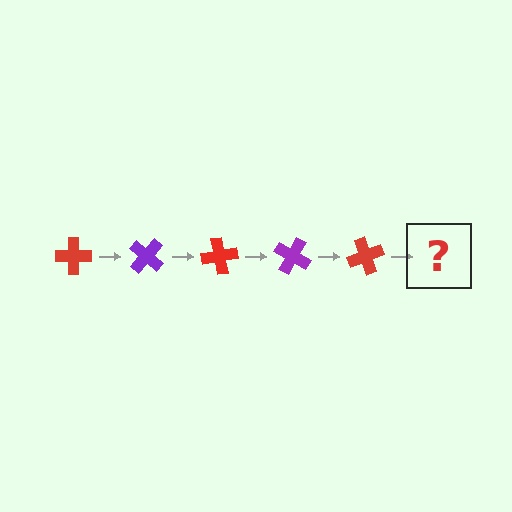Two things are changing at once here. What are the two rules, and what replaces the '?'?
The two rules are that it rotates 40 degrees each step and the color cycles through red and purple. The '?' should be a purple cross, rotated 200 degrees from the start.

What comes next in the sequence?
The next element should be a purple cross, rotated 200 degrees from the start.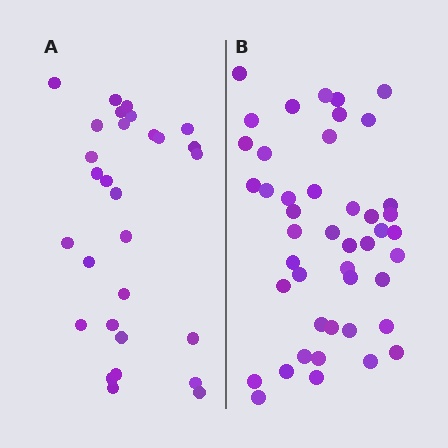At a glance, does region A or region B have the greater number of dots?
Region B (the right region) has more dots.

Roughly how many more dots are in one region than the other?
Region B has approximately 15 more dots than region A.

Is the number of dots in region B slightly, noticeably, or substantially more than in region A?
Region B has substantially more. The ratio is roughly 1.6 to 1.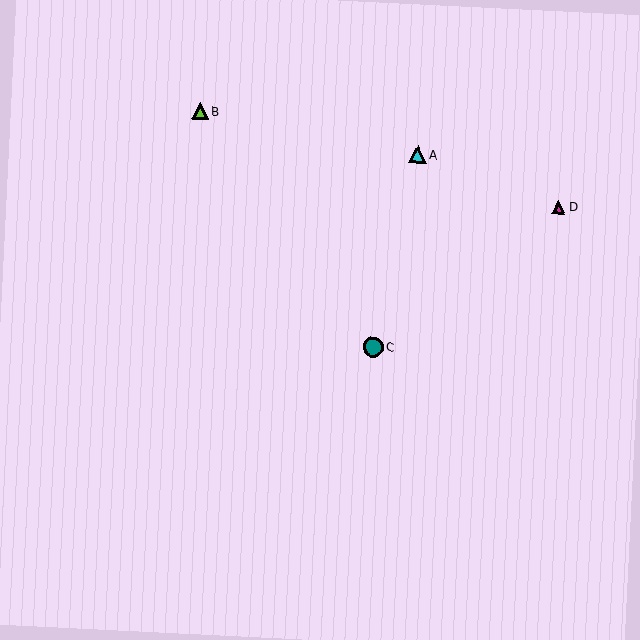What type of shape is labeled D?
Shape D is a magenta triangle.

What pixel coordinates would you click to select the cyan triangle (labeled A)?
Click at (418, 154) to select the cyan triangle A.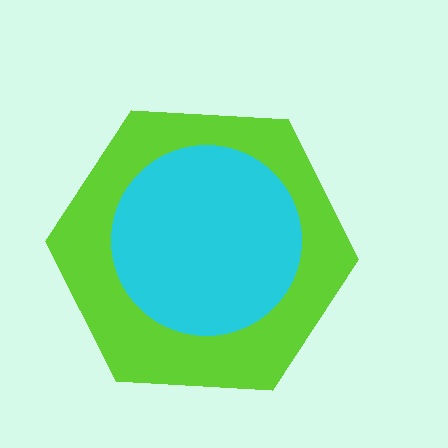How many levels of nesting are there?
2.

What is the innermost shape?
The cyan circle.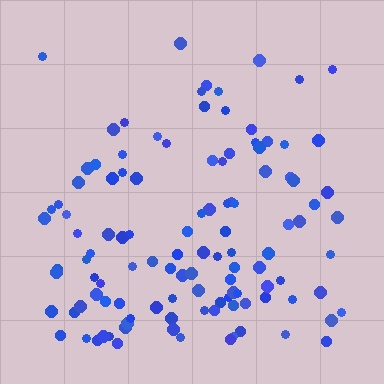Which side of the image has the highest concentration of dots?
The bottom.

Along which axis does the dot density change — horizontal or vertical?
Vertical.